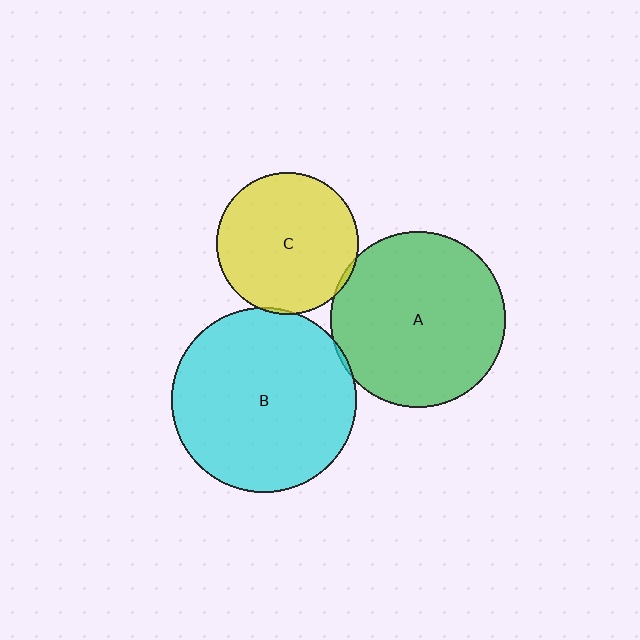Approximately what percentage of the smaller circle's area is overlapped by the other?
Approximately 5%.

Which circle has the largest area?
Circle B (cyan).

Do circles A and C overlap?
Yes.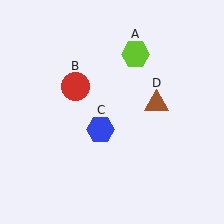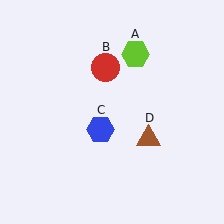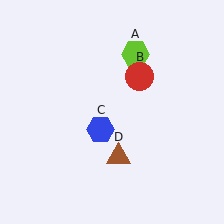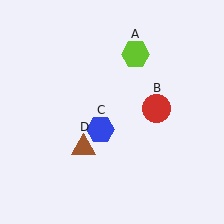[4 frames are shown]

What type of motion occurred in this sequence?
The red circle (object B), brown triangle (object D) rotated clockwise around the center of the scene.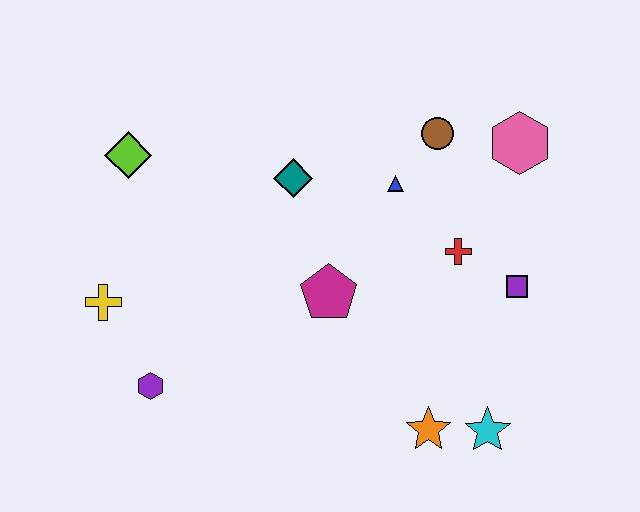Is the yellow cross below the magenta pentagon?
Yes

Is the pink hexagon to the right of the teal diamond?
Yes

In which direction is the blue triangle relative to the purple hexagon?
The blue triangle is to the right of the purple hexagon.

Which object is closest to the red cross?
The purple square is closest to the red cross.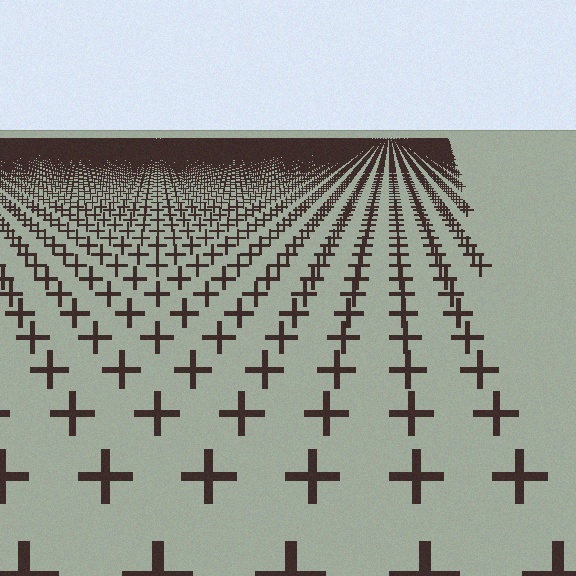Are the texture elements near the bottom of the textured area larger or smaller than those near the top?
Larger. Near the bottom, elements are closer to the viewer and appear at a bigger on-screen size.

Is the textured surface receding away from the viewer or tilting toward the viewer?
The surface is receding away from the viewer. Texture elements get smaller and denser toward the top.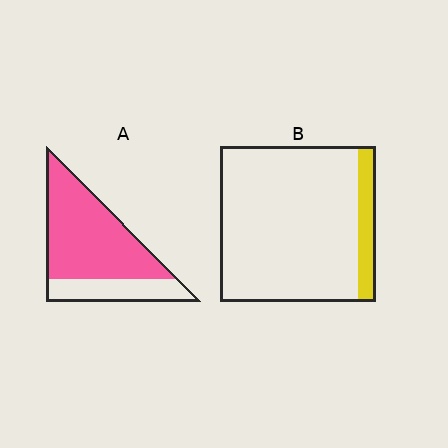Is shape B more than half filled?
No.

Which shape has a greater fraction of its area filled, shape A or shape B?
Shape A.